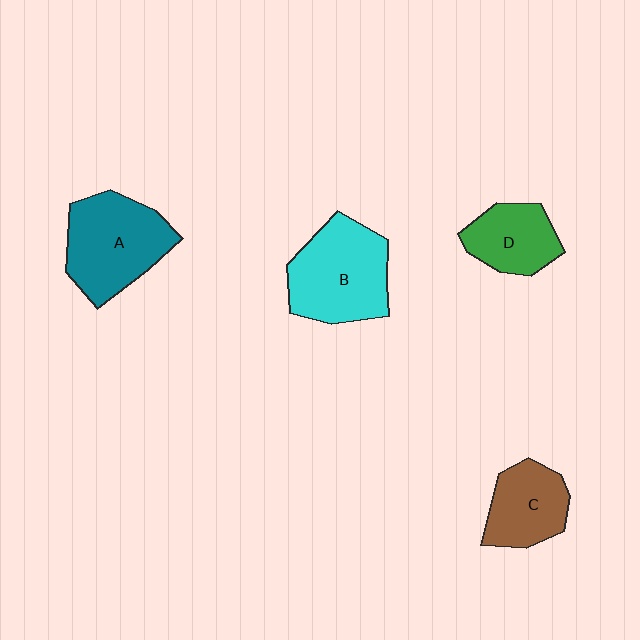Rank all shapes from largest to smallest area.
From largest to smallest: B (cyan), A (teal), C (brown), D (green).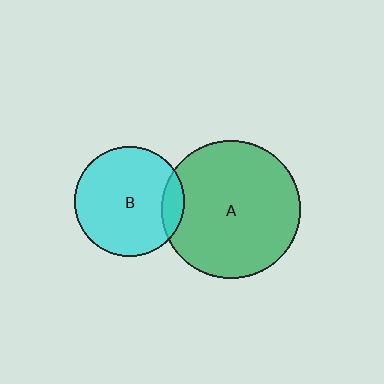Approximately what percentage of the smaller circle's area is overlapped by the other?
Approximately 10%.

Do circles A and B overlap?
Yes.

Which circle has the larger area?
Circle A (green).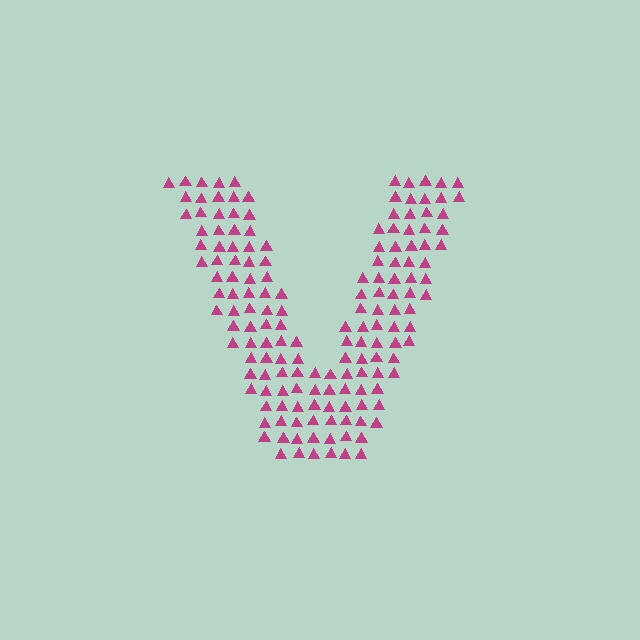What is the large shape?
The large shape is the letter V.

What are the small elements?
The small elements are triangles.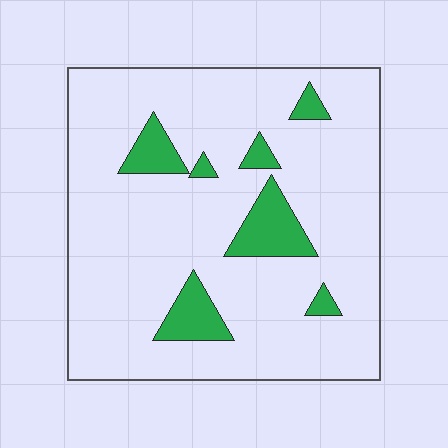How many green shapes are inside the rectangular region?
7.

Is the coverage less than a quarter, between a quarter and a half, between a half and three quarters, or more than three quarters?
Less than a quarter.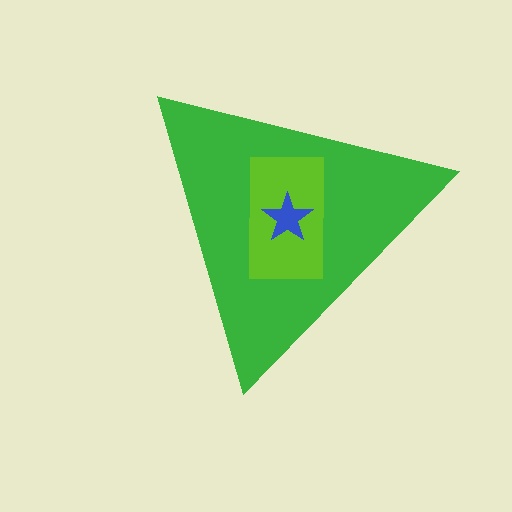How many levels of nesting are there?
3.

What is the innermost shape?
The blue star.